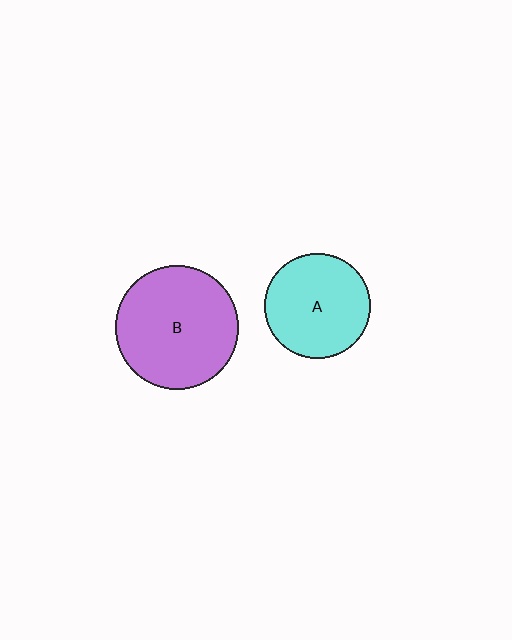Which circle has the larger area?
Circle B (purple).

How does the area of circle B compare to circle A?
Approximately 1.4 times.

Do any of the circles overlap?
No, none of the circles overlap.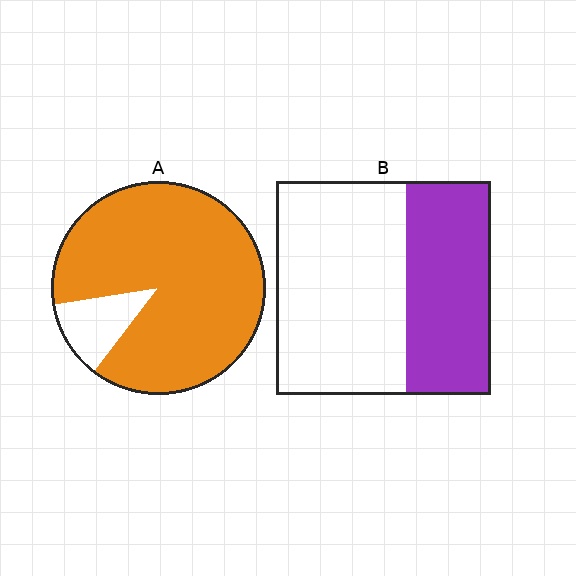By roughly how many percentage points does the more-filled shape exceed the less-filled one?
By roughly 50 percentage points (A over B).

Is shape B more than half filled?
No.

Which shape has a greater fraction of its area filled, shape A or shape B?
Shape A.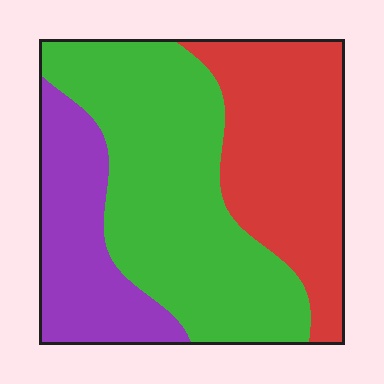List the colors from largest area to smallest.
From largest to smallest: green, red, purple.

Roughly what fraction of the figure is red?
Red covers around 30% of the figure.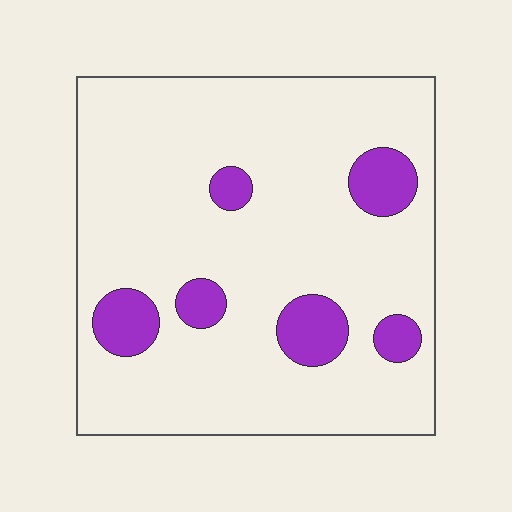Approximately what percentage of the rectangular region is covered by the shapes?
Approximately 15%.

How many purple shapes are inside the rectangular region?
6.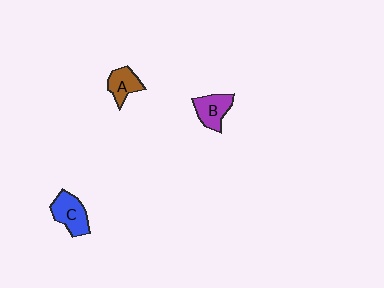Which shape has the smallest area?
Shape A (brown).